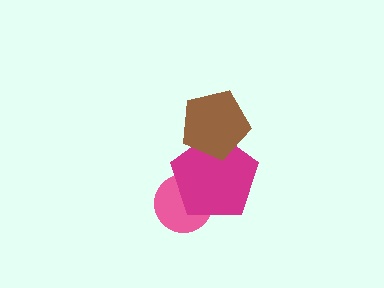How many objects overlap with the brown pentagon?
1 object overlaps with the brown pentagon.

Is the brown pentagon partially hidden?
No, no other shape covers it.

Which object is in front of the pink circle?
The magenta pentagon is in front of the pink circle.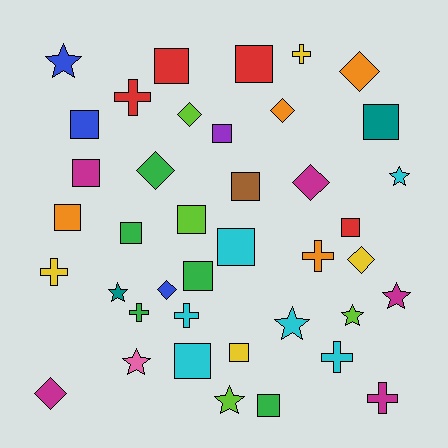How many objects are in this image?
There are 40 objects.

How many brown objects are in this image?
There is 1 brown object.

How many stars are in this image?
There are 8 stars.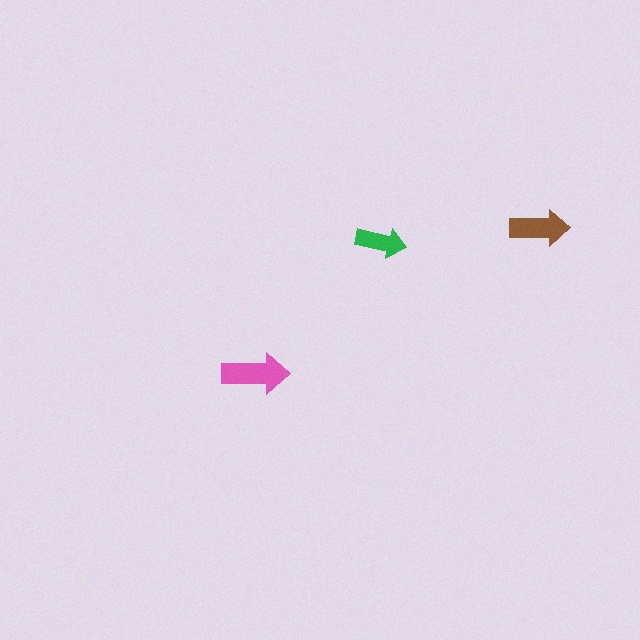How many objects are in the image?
There are 3 objects in the image.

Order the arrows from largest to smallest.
the pink one, the brown one, the green one.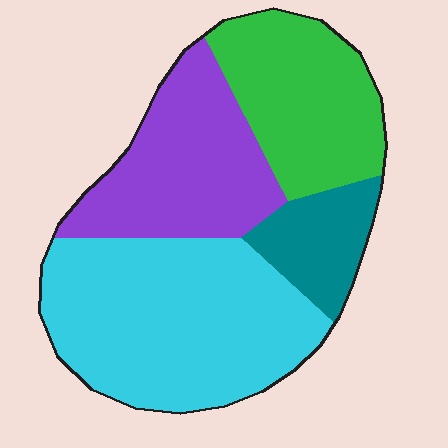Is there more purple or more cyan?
Cyan.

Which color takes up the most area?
Cyan, at roughly 40%.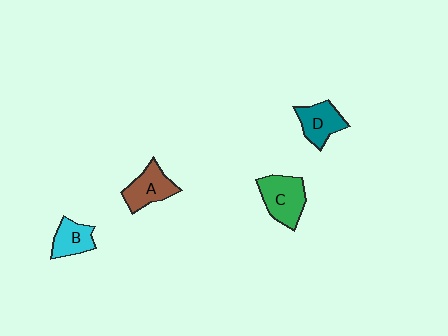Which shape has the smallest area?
Shape B (cyan).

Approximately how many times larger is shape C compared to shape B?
Approximately 1.5 times.